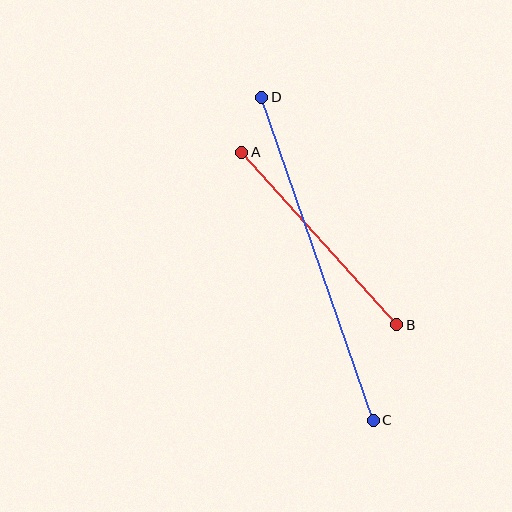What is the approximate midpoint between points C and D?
The midpoint is at approximately (318, 259) pixels.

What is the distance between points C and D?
The distance is approximately 341 pixels.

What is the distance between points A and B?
The distance is approximately 232 pixels.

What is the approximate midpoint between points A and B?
The midpoint is at approximately (319, 239) pixels.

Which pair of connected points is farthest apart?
Points C and D are farthest apart.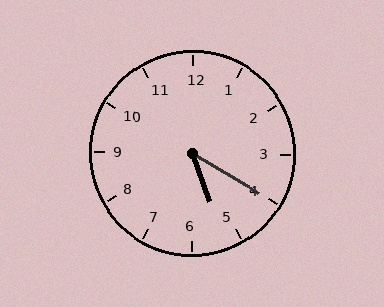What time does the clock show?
5:20.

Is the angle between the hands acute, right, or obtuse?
It is acute.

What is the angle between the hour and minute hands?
Approximately 40 degrees.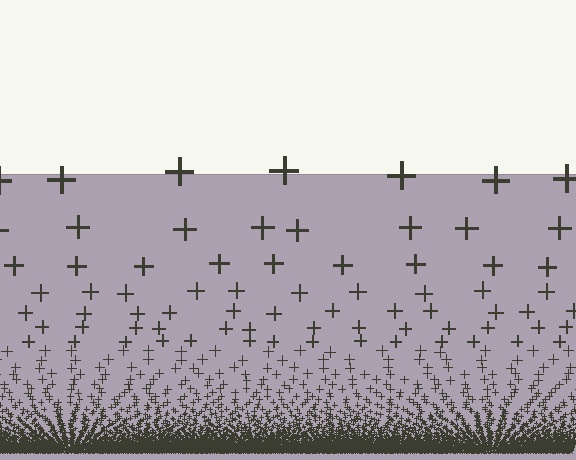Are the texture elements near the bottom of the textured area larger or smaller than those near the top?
Smaller. The gradient is inverted — elements near the bottom are smaller and denser.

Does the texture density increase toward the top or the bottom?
Density increases toward the bottom.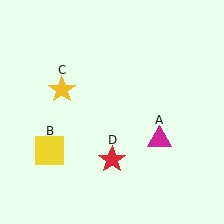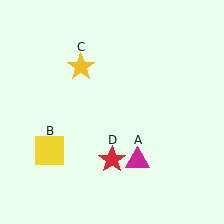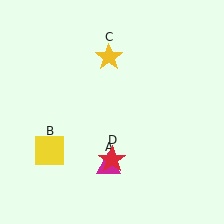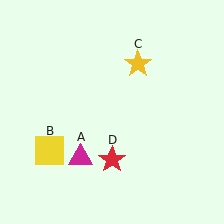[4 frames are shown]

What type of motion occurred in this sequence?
The magenta triangle (object A), yellow star (object C) rotated clockwise around the center of the scene.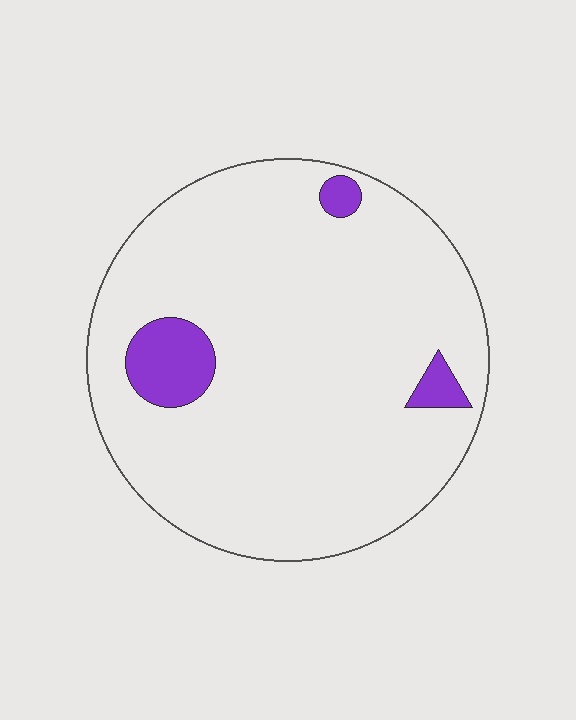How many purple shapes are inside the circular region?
3.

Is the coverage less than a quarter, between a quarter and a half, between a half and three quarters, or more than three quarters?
Less than a quarter.